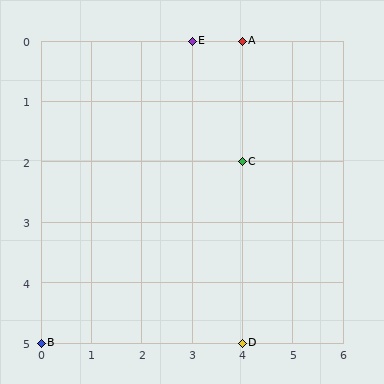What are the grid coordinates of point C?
Point C is at grid coordinates (4, 2).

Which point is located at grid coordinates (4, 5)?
Point D is at (4, 5).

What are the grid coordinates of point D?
Point D is at grid coordinates (4, 5).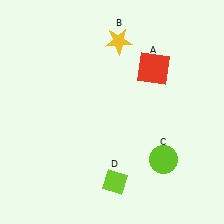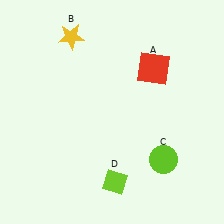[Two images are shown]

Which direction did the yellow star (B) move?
The yellow star (B) moved left.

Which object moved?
The yellow star (B) moved left.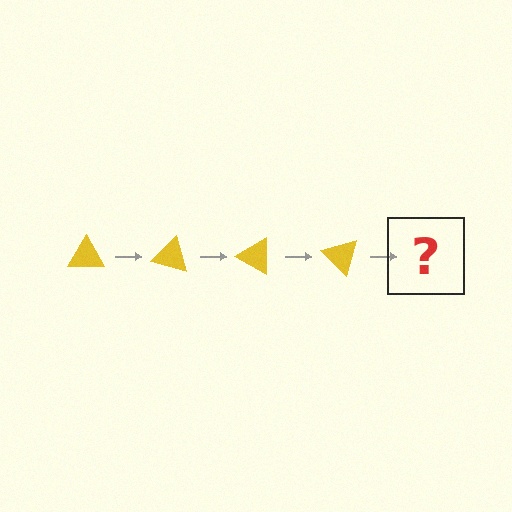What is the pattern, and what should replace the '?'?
The pattern is that the triangle rotates 15 degrees each step. The '?' should be a yellow triangle rotated 60 degrees.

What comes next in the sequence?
The next element should be a yellow triangle rotated 60 degrees.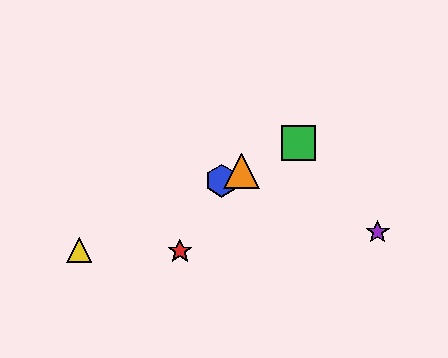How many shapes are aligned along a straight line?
4 shapes (the blue hexagon, the green square, the yellow triangle, the orange triangle) are aligned along a straight line.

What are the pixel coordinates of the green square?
The green square is at (299, 143).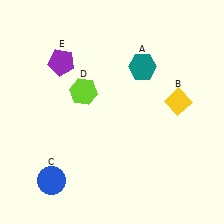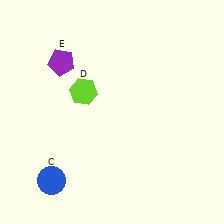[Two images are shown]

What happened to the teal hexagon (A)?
The teal hexagon (A) was removed in Image 2. It was in the top-right area of Image 1.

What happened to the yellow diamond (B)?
The yellow diamond (B) was removed in Image 2. It was in the top-right area of Image 1.